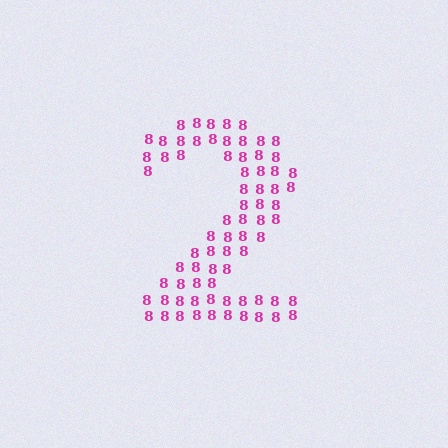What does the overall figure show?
The overall figure shows the digit 2.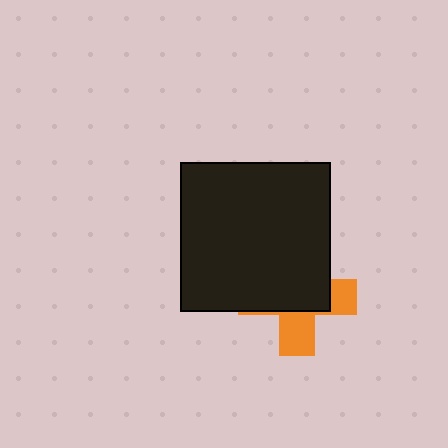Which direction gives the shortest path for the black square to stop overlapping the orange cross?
Moving up gives the shortest separation.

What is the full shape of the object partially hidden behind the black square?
The partially hidden object is an orange cross.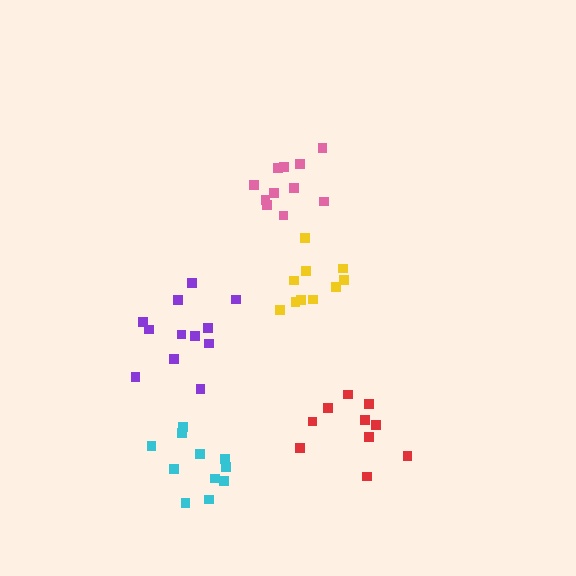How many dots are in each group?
Group 1: 12 dots, Group 2: 10 dots, Group 3: 11 dots, Group 4: 10 dots, Group 5: 11 dots (54 total).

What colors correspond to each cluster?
The clusters are colored: purple, red, pink, yellow, cyan.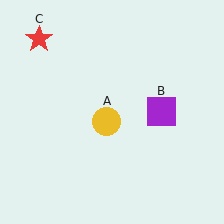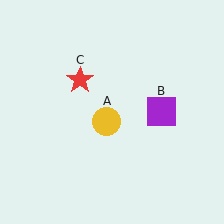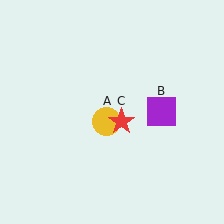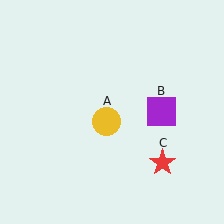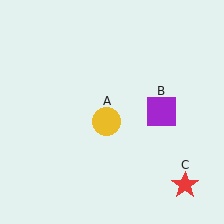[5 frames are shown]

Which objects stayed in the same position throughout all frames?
Yellow circle (object A) and purple square (object B) remained stationary.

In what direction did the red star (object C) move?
The red star (object C) moved down and to the right.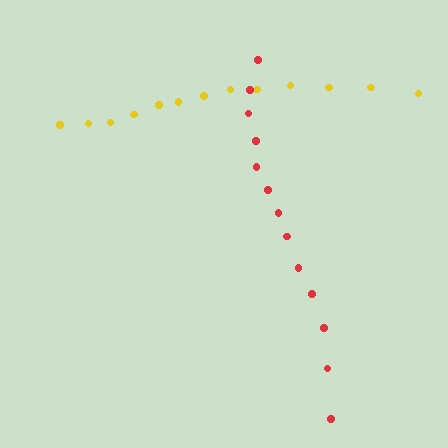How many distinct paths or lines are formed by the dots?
There are 2 distinct paths.